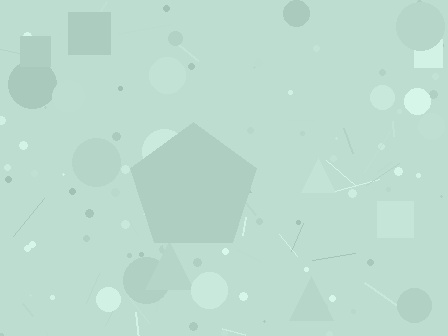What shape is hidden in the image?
A pentagon is hidden in the image.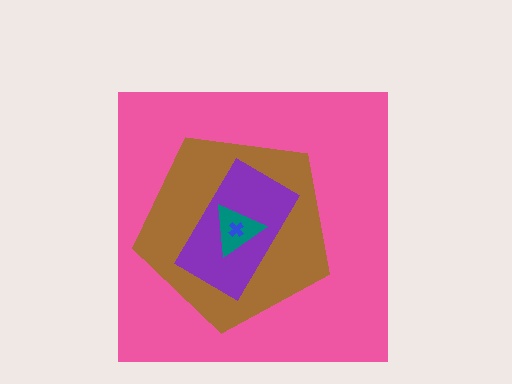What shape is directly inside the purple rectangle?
The teal triangle.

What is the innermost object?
The blue cross.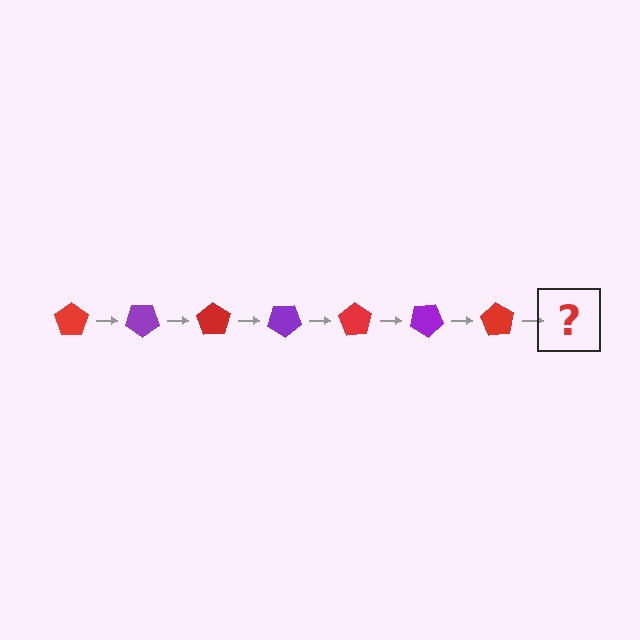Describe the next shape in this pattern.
It should be a purple pentagon, rotated 245 degrees from the start.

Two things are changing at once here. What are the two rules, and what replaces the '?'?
The two rules are that it rotates 35 degrees each step and the color cycles through red and purple. The '?' should be a purple pentagon, rotated 245 degrees from the start.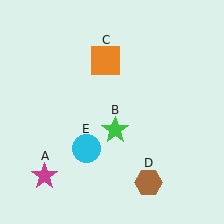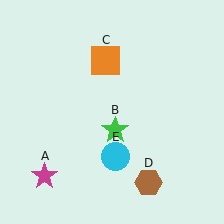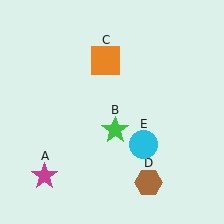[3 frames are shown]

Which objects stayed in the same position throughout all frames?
Magenta star (object A) and green star (object B) and orange square (object C) and brown hexagon (object D) remained stationary.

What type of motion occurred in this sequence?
The cyan circle (object E) rotated counterclockwise around the center of the scene.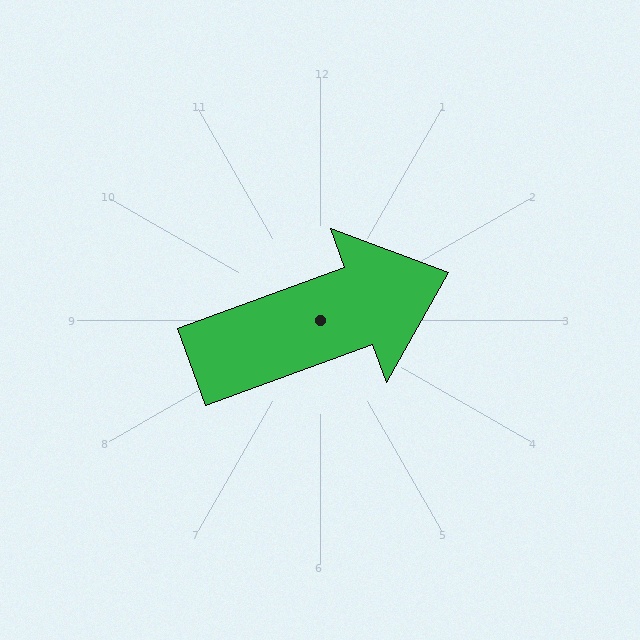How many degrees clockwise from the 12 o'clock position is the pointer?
Approximately 70 degrees.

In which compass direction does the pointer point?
East.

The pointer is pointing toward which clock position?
Roughly 2 o'clock.